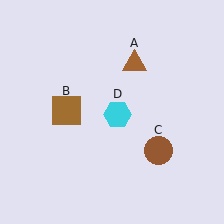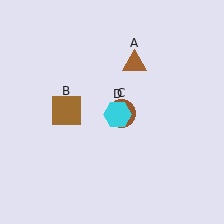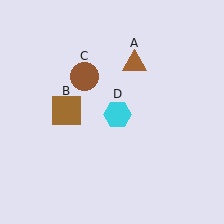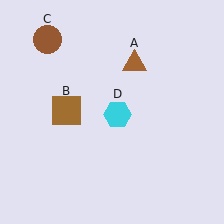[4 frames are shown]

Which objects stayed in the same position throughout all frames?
Brown triangle (object A) and brown square (object B) and cyan hexagon (object D) remained stationary.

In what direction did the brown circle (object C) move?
The brown circle (object C) moved up and to the left.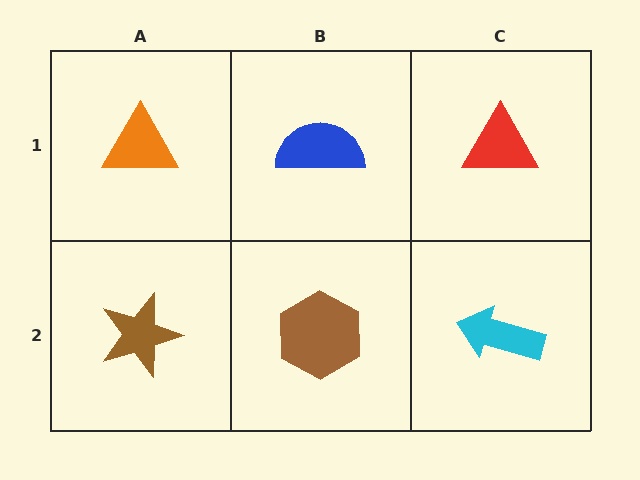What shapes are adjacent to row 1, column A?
A brown star (row 2, column A), a blue semicircle (row 1, column B).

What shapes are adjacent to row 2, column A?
An orange triangle (row 1, column A), a brown hexagon (row 2, column B).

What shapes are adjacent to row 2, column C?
A red triangle (row 1, column C), a brown hexagon (row 2, column B).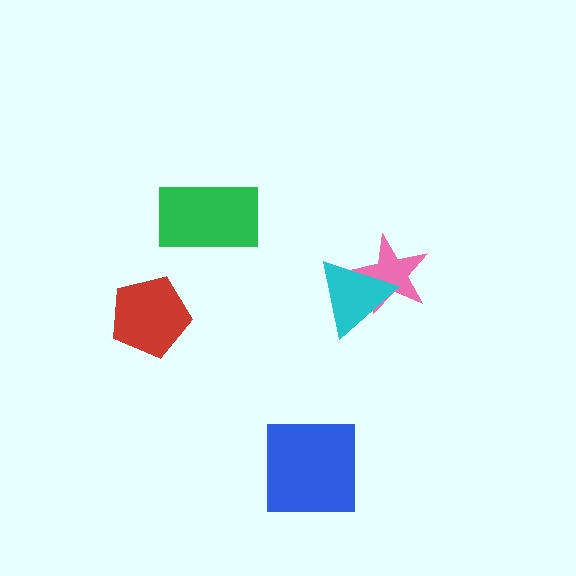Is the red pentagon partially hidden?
No, no other shape covers it.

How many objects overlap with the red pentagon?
0 objects overlap with the red pentagon.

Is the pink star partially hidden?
Yes, it is partially covered by another shape.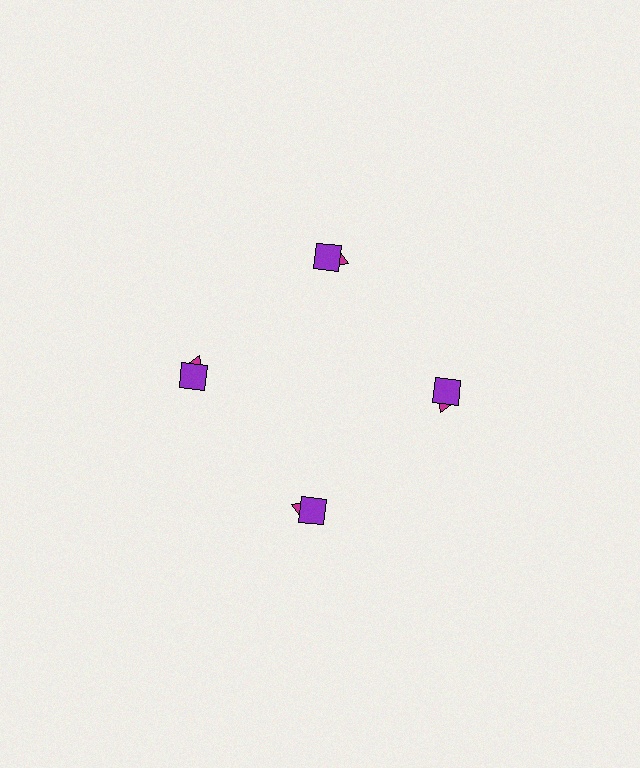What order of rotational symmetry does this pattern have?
This pattern has 4-fold rotational symmetry.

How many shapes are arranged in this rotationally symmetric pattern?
There are 8 shapes, arranged in 4 groups of 2.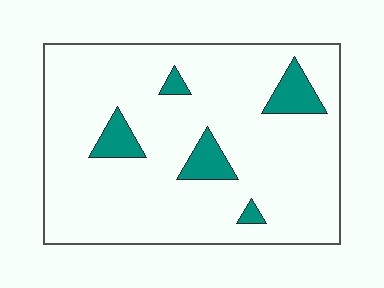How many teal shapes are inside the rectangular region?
5.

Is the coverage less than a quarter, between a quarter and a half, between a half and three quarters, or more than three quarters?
Less than a quarter.